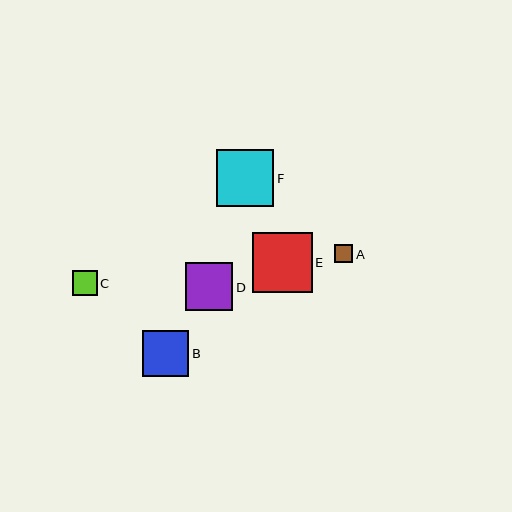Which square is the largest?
Square E is the largest with a size of approximately 59 pixels.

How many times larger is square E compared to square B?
Square E is approximately 1.3 times the size of square B.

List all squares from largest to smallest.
From largest to smallest: E, F, D, B, C, A.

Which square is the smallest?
Square A is the smallest with a size of approximately 18 pixels.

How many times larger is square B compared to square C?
Square B is approximately 1.8 times the size of square C.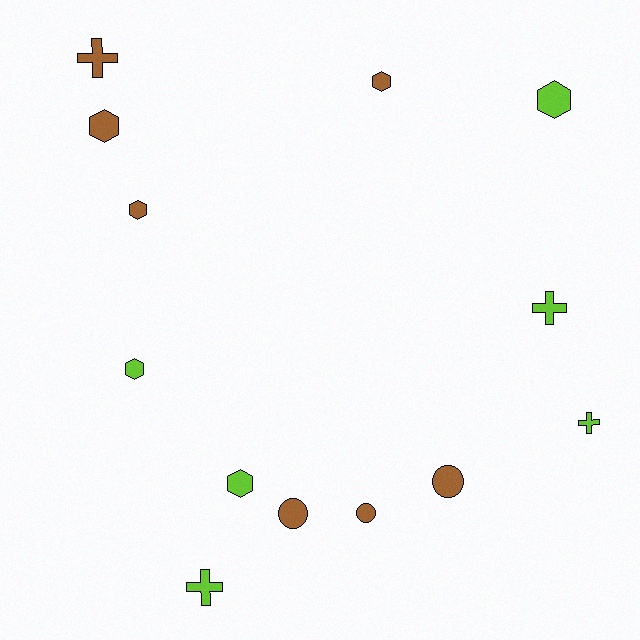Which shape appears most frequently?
Hexagon, with 6 objects.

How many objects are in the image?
There are 13 objects.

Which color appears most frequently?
Brown, with 7 objects.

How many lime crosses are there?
There are 3 lime crosses.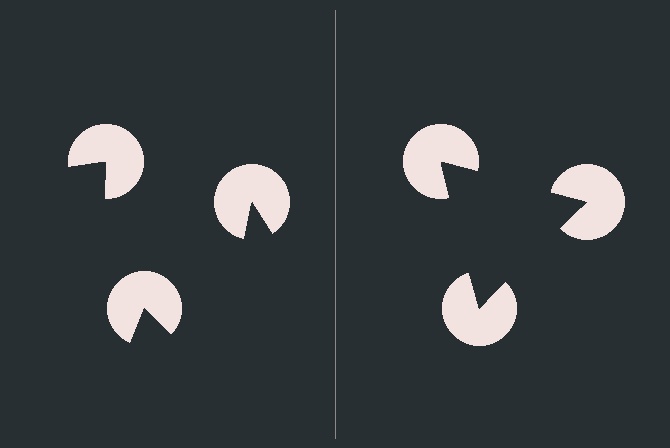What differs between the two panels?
The pac-man discs are positioned identically on both sides; only the wedge orientations differ. On the right they align to a triangle; on the left they are misaligned.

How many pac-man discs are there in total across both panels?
6 — 3 on each side.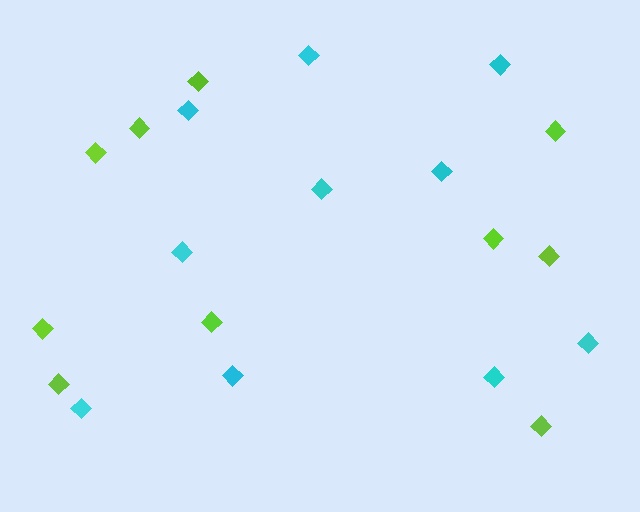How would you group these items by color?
There are 2 groups: one group of cyan diamonds (10) and one group of lime diamonds (10).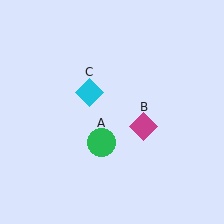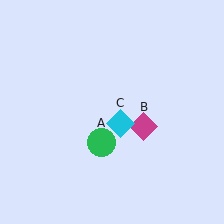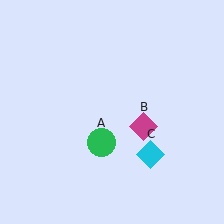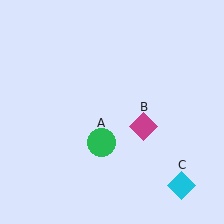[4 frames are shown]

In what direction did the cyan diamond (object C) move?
The cyan diamond (object C) moved down and to the right.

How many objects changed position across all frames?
1 object changed position: cyan diamond (object C).